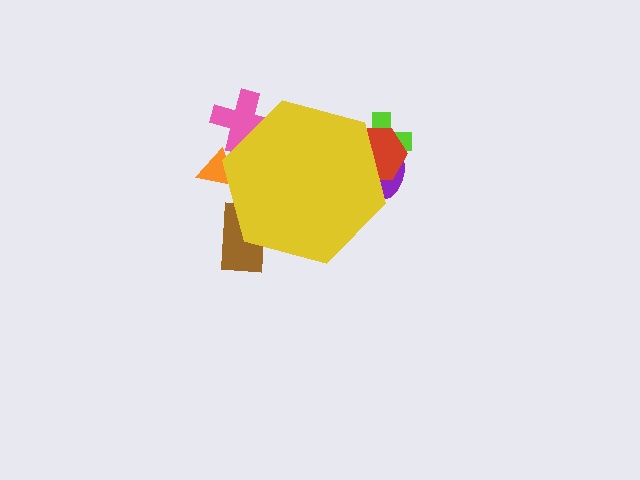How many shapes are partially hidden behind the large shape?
6 shapes are partially hidden.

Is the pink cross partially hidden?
Yes, the pink cross is partially hidden behind the yellow hexagon.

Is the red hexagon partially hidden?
Yes, the red hexagon is partially hidden behind the yellow hexagon.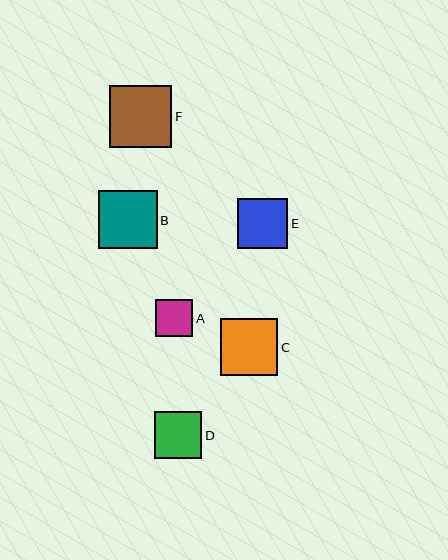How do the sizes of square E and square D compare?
Square E and square D are approximately the same size.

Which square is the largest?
Square F is the largest with a size of approximately 62 pixels.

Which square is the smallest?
Square A is the smallest with a size of approximately 37 pixels.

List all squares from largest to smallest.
From largest to smallest: F, B, C, E, D, A.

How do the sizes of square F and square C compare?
Square F and square C are approximately the same size.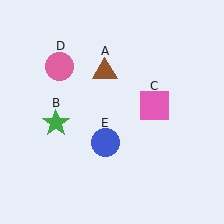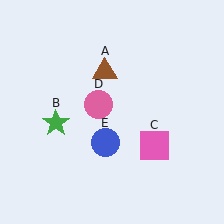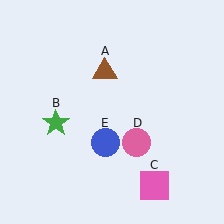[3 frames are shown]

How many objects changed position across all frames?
2 objects changed position: pink square (object C), pink circle (object D).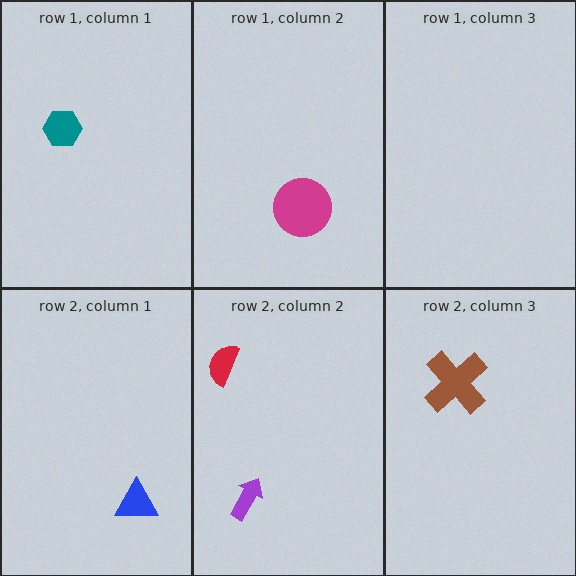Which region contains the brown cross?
The row 2, column 3 region.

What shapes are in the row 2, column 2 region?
The red semicircle, the purple arrow.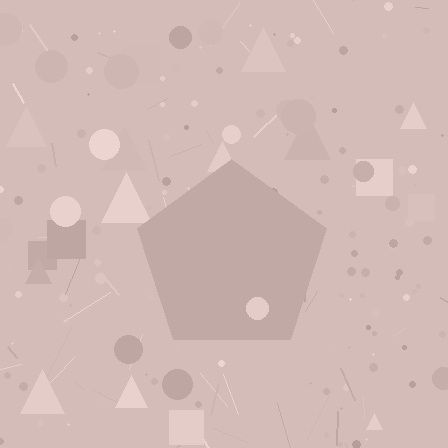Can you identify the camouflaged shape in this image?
The camouflaged shape is a pentagon.